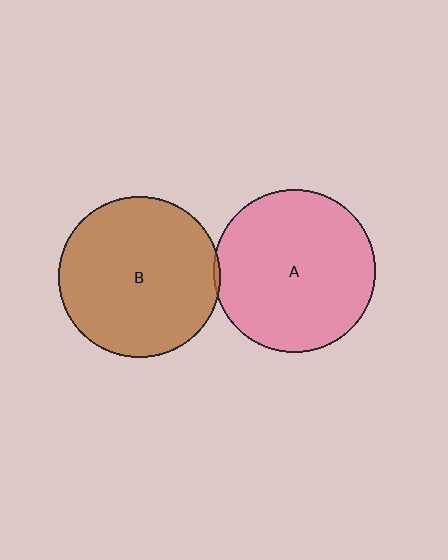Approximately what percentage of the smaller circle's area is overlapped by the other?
Approximately 5%.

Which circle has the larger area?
Circle A (pink).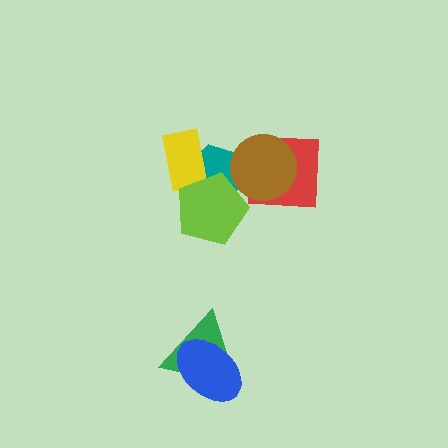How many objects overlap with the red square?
2 objects overlap with the red square.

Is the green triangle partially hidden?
Yes, it is partially covered by another shape.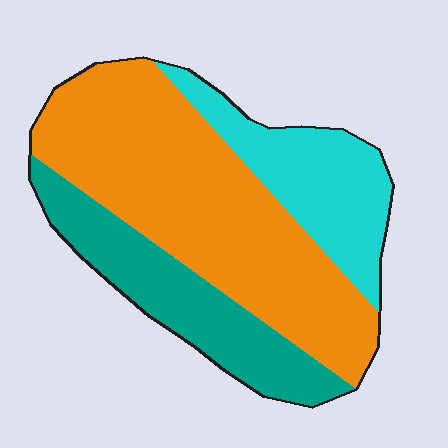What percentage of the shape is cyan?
Cyan covers about 20% of the shape.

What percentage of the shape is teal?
Teal covers around 25% of the shape.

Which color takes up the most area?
Orange, at roughly 55%.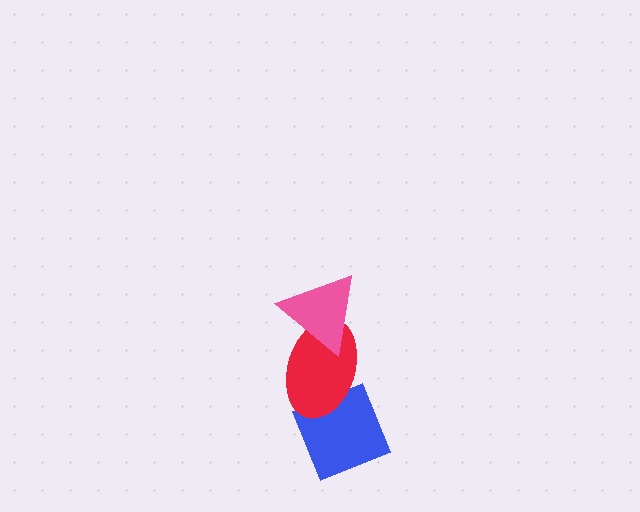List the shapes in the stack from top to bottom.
From top to bottom: the pink triangle, the red ellipse, the blue diamond.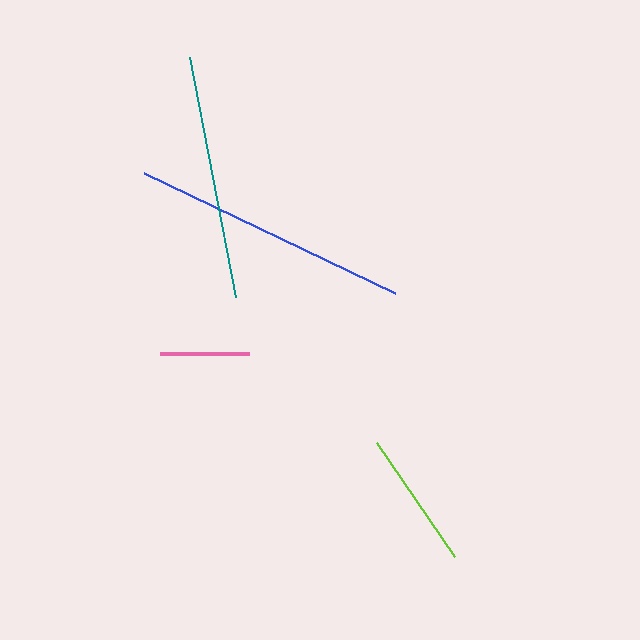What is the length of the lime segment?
The lime segment is approximately 138 pixels long.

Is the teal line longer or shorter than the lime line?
The teal line is longer than the lime line.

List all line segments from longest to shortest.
From longest to shortest: blue, teal, lime, pink.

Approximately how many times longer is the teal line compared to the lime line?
The teal line is approximately 1.8 times the length of the lime line.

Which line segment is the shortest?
The pink line is the shortest at approximately 88 pixels.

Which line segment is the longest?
The blue line is the longest at approximately 278 pixels.